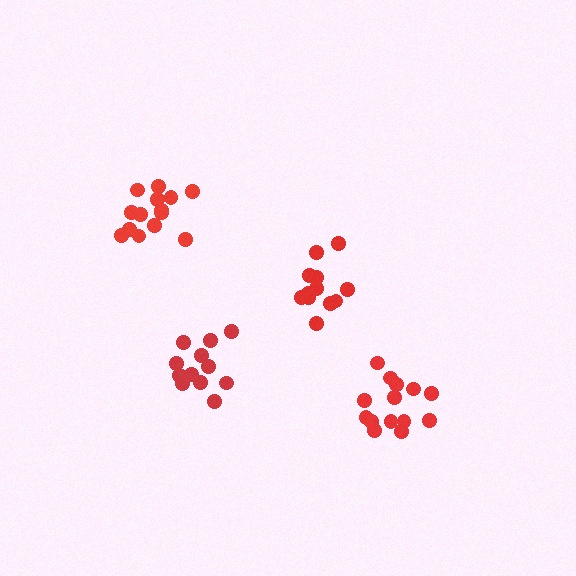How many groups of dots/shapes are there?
There are 4 groups.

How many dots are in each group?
Group 1: 12 dots, Group 2: 12 dots, Group 3: 14 dots, Group 4: 14 dots (52 total).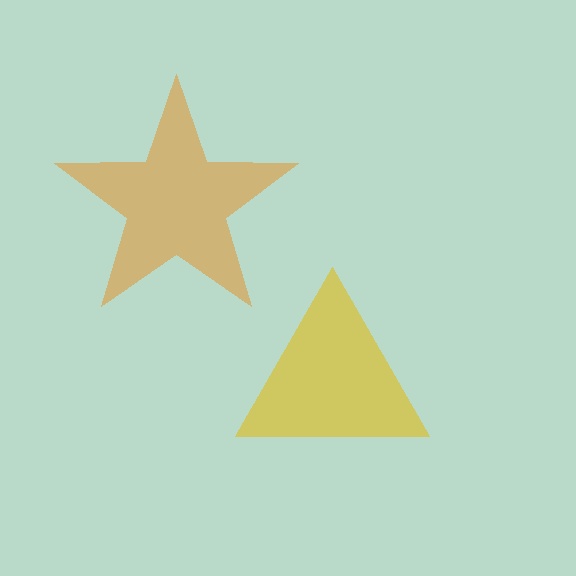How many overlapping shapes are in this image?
There are 2 overlapping shapes in the image.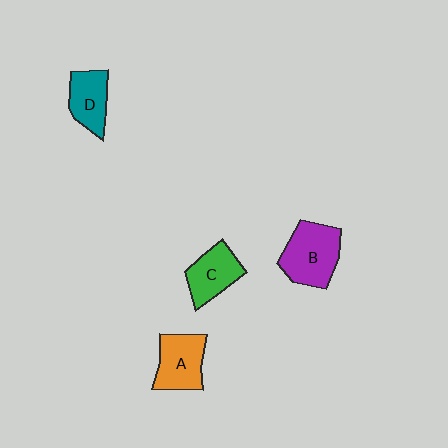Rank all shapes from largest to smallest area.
From largest to smallest: B (purple), A (orange), C (green), D (teal).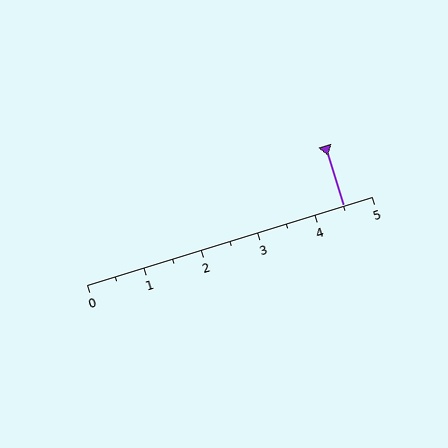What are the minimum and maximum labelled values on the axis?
The axis runs from 0 to 5.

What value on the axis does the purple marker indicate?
The marker indicates approximately 4.5.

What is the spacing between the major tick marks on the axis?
The major ticks are spaced 1 apart.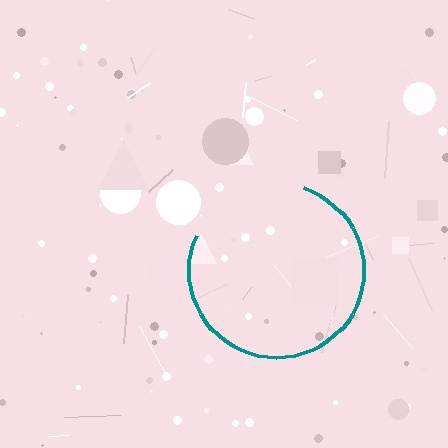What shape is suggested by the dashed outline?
The dashed outline suggests a circle.